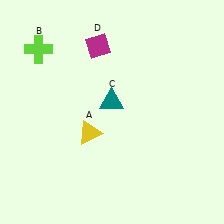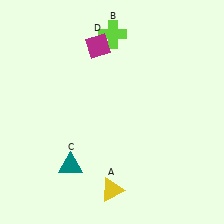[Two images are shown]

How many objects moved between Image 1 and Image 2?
3 objects moved between the two images.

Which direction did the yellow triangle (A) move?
The yellow triangle (A) moved down.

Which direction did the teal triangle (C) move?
The teal triangle (C) moved down.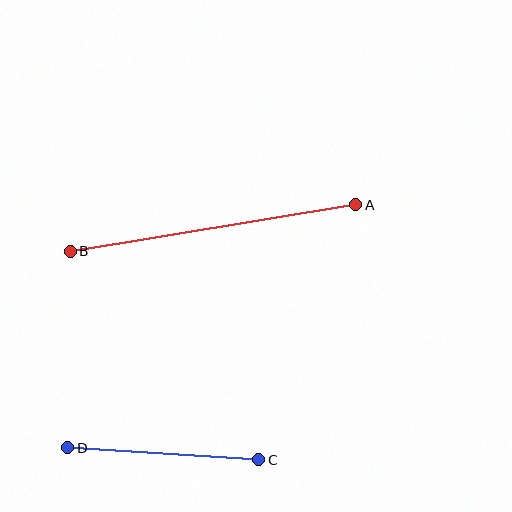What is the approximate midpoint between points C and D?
The midpoint is at approximately (163, 454) pixels.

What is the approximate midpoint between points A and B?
The midpoint is at approximately (213, 228) pixels.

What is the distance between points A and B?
The distance is approximately 289 pixels.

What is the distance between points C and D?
The distance is approximately 191 pixels.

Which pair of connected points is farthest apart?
Points A and B are farthest apart.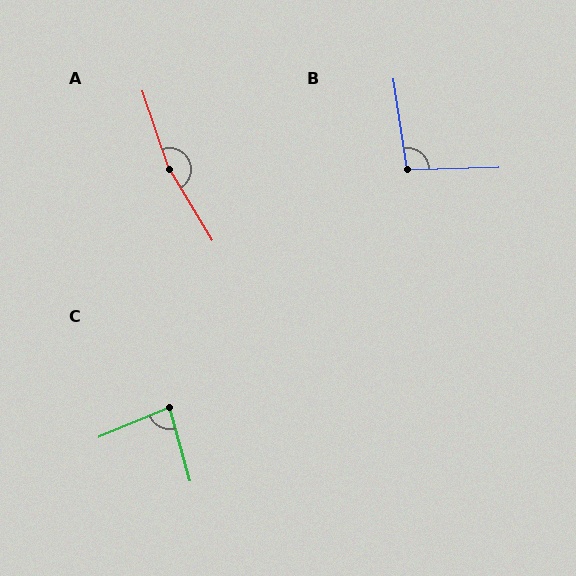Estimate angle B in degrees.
Approximately 97 degrees.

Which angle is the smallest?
C, at approximately 83 degrees.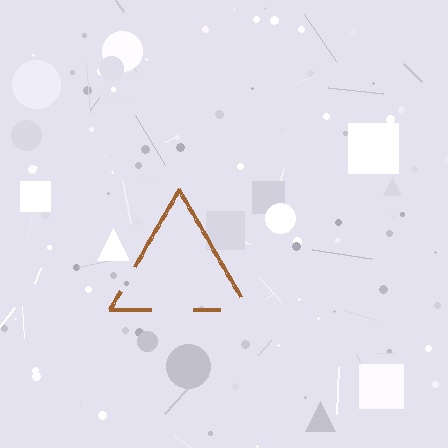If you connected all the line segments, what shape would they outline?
They would outline a triangle.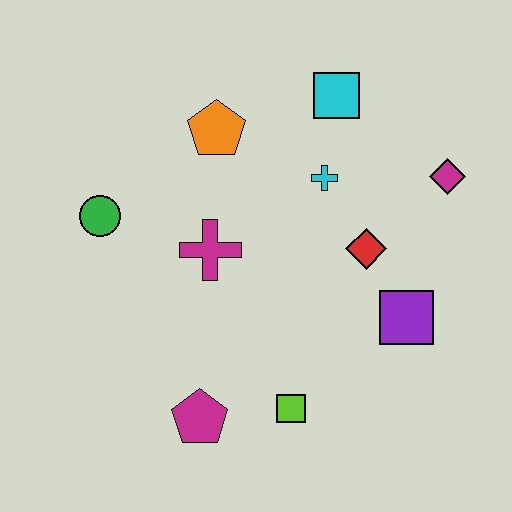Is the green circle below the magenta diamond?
Yes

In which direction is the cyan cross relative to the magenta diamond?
The cyan cross is to the left of the magenta diamond.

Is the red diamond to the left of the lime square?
No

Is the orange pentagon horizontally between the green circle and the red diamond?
Yes